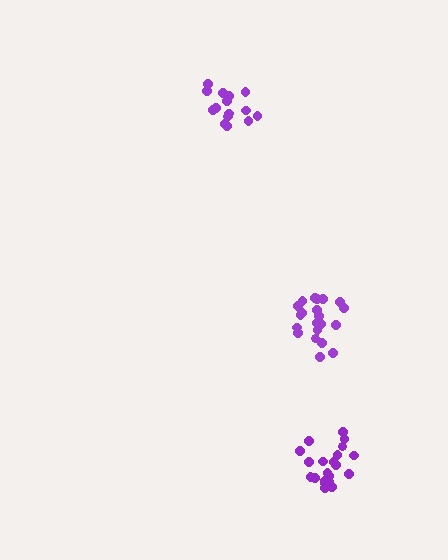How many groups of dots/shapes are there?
There are 3 groups.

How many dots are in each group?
Group 1: 21 dots, Group 2: 15 dots, Group 3: 21 dots (57 total).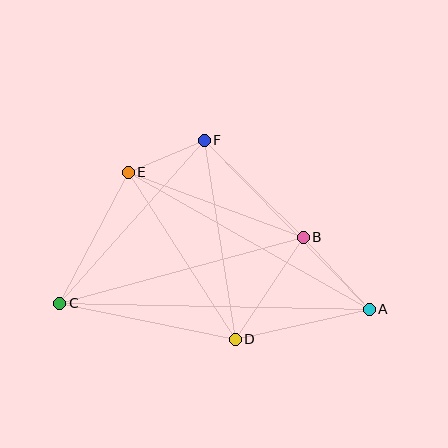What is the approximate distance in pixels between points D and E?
The distance between D and E is approximately 198 pixels.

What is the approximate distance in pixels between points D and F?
The distance between D and F is approximately 201 pixels.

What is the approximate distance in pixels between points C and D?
The distance between C and D is approximately 179 pixels.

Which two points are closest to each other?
Points E and F are closest to each other.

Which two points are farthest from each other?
Points A and C are farthest from each other.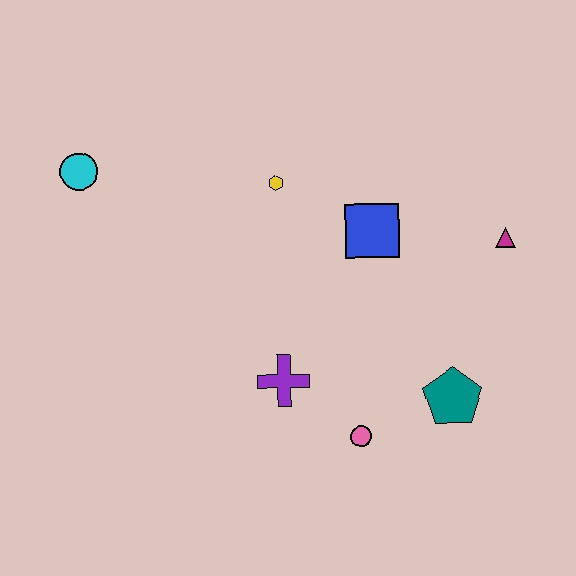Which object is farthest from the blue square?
The cyan circle is farthest from the blue square.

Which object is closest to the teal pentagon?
The pink circle is closest to the teal pentagon.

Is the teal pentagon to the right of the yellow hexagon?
Yes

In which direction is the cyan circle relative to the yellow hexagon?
The cyan circle is to the left of the yellow hexagon.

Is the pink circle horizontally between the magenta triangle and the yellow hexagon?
Yes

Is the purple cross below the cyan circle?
Yes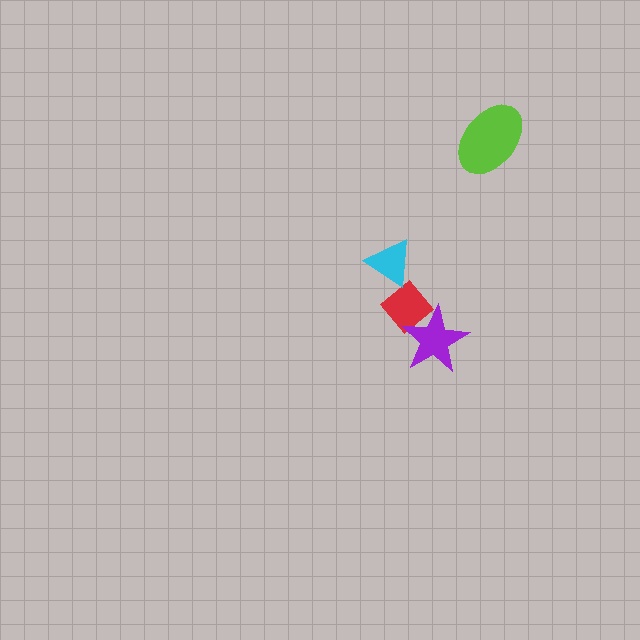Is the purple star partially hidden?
No, no other shape covers it.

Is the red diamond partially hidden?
Yes, it is partially covered by another shape.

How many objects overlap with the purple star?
1 object overlaps with the purple star.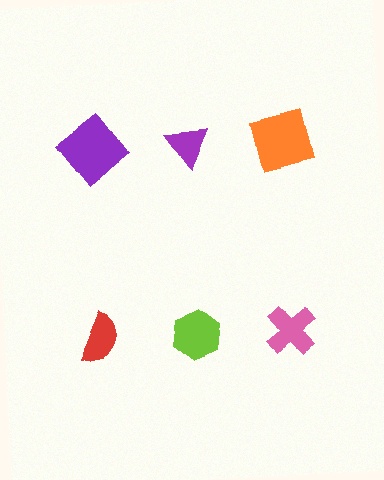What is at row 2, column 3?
A pink cross.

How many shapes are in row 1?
3 shapes.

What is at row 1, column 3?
An orange square.